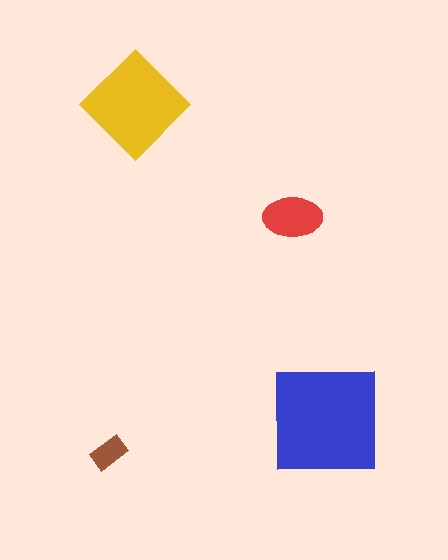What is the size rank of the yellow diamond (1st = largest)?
2nd.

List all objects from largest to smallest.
The blue square, the yellow diamond, the red ellipse, the brown rectangle.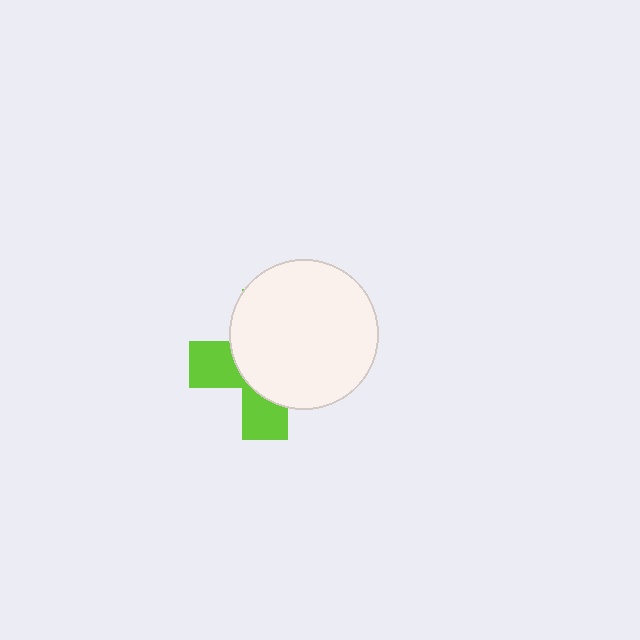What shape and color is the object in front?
The object in front is a white circle.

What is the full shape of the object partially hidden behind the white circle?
The partially hidden object is a lime cross.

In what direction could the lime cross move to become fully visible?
The lime cross could move toward the lower-left. That would shift it out from behind the white circle entirely.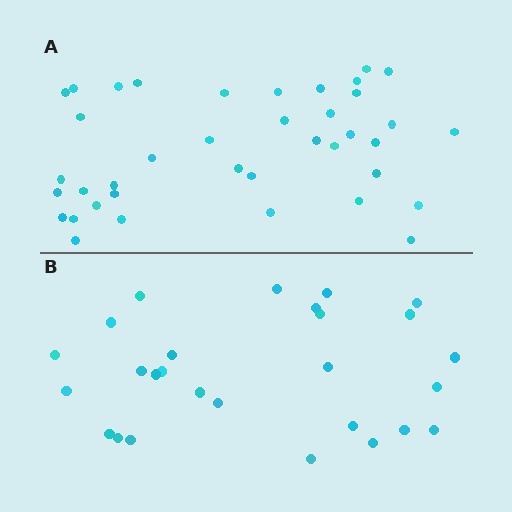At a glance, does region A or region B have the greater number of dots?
Region A (the top region) has more dots.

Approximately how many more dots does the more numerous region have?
Region A has roughly 12 or so more dots than region B.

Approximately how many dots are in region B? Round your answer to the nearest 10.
About 30 dots. (The exact count is 27, which rounds to 30.)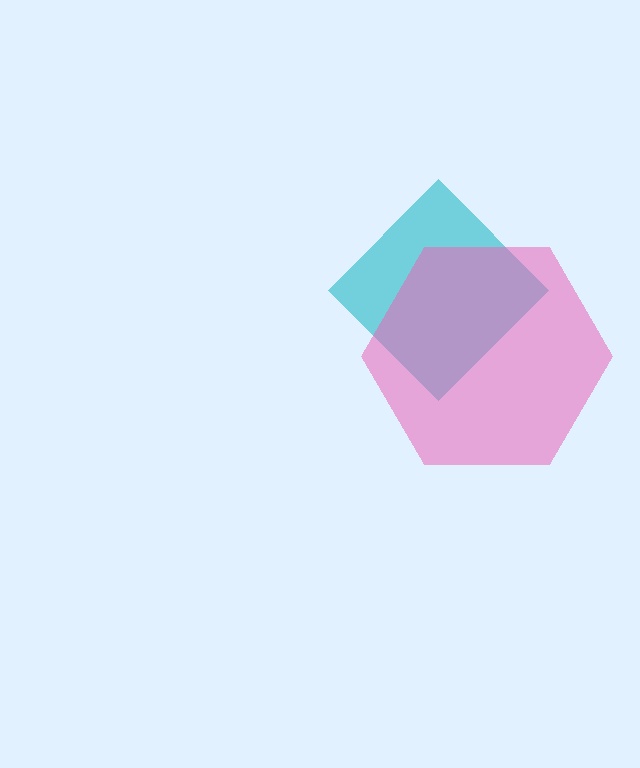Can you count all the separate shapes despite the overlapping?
Yes, there are 2 separate shapes.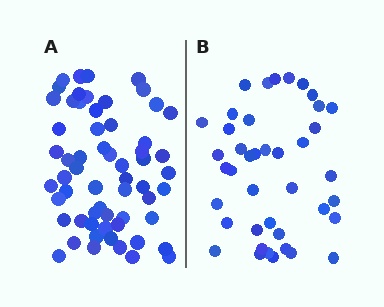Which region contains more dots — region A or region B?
Region A (the left region) has more dots.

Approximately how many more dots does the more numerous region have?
Region A has approximately 20 more dots than region B.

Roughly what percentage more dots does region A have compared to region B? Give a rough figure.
About 45% more.